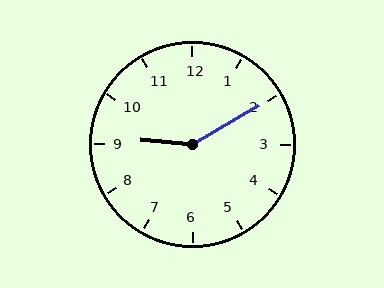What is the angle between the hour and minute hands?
Approximately 145 degrees.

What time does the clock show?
9:10.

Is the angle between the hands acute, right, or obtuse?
It is obtuse.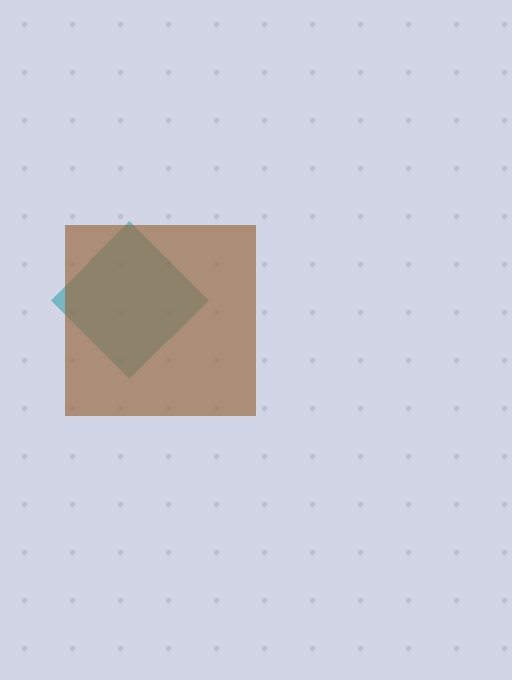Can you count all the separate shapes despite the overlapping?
Yes, there are 2 separate shapes.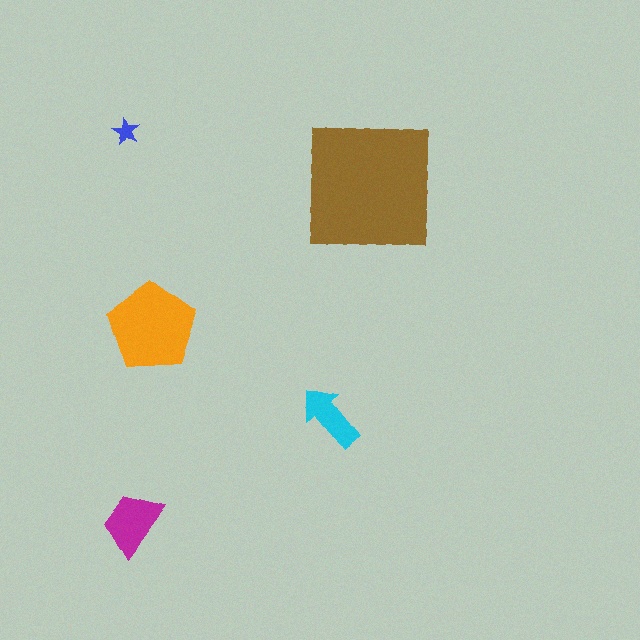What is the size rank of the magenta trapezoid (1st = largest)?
3rd.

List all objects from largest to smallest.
The brown square, the orange pentagon, the magenta trapezoid, the cyan arrow, the blue star.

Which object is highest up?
The blue star is topmost.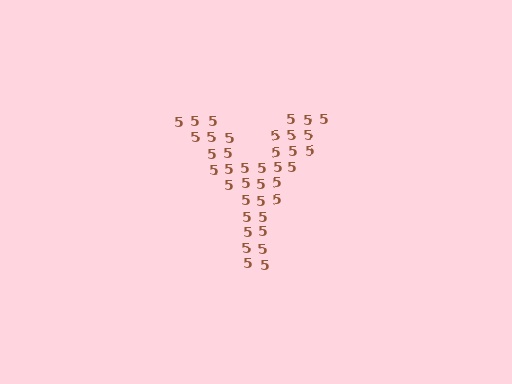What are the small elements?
The small elements are digit 5's.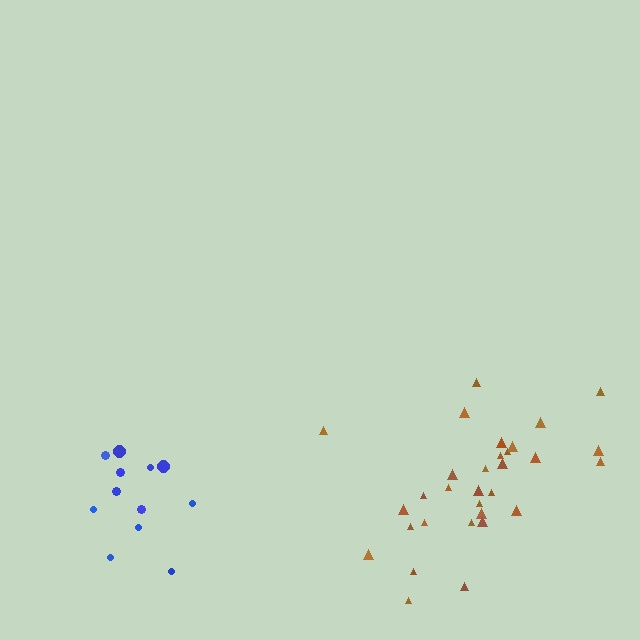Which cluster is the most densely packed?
Blue.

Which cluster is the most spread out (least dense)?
Brown.